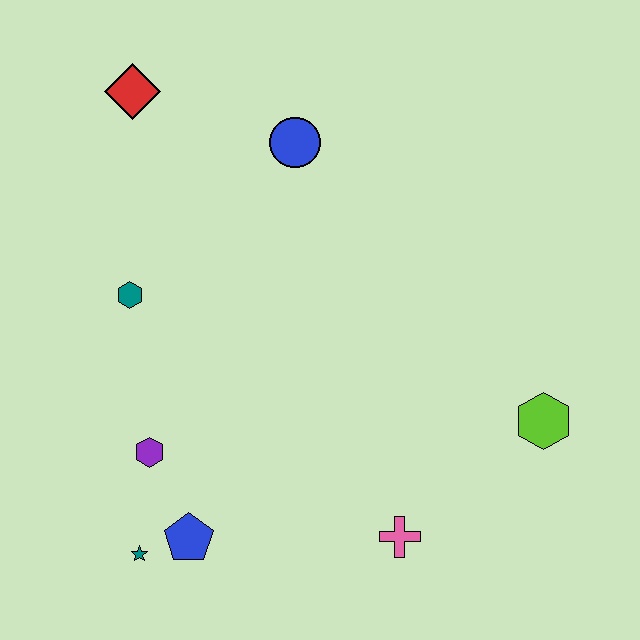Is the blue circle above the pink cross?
Yes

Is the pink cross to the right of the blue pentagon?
Yes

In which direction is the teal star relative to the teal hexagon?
The teal star is below the teal hexagon.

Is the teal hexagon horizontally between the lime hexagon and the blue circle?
No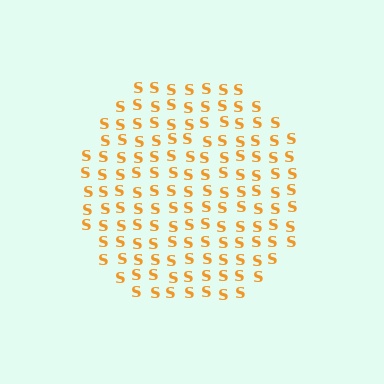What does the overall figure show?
The overall figure shows a circle.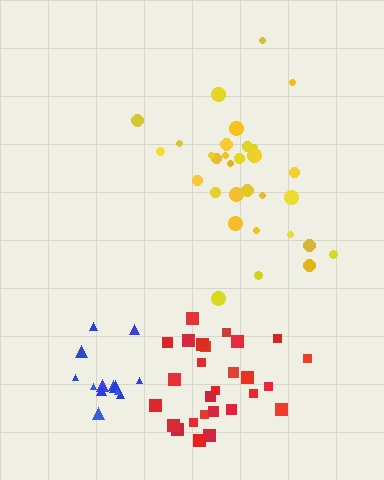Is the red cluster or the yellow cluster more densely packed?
Red.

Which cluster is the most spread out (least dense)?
Yellow.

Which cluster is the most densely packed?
Blue.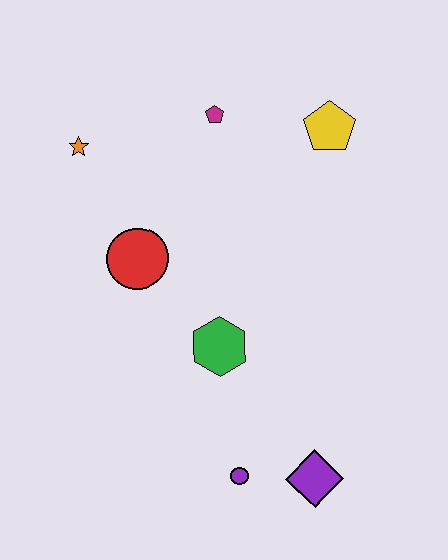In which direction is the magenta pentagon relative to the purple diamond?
The magenta pentagon is above the purple diamond.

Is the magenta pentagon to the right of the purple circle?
No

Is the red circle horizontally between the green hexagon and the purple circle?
No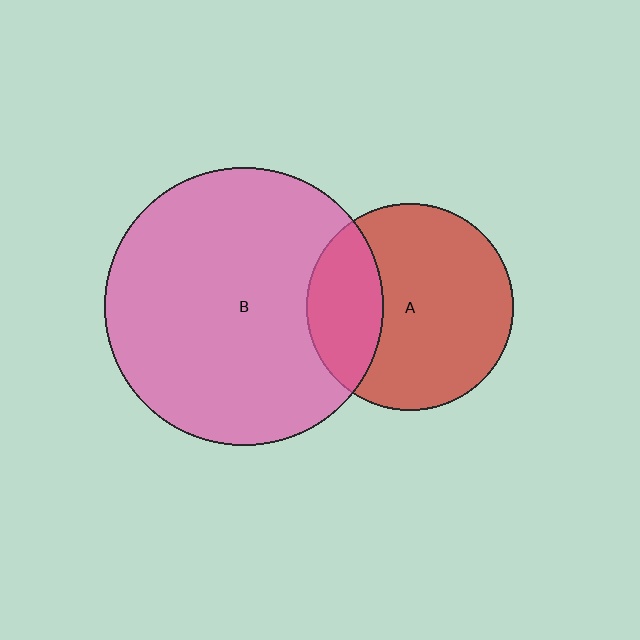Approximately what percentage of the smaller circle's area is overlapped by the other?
Approximately 25%.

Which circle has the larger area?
Circle B (pink).